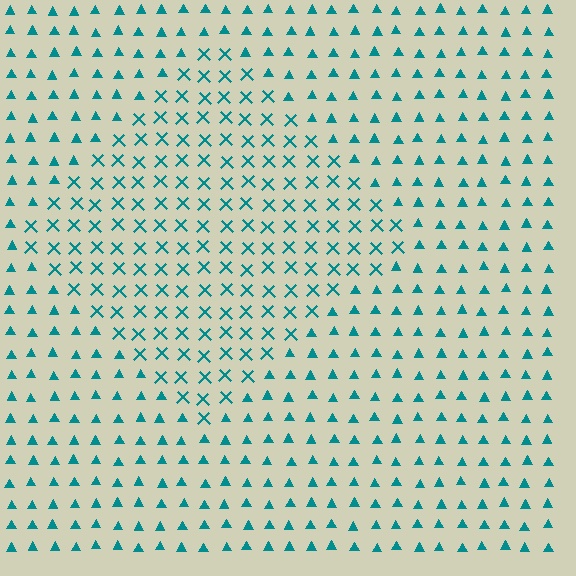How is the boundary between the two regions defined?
The boundary is defined by a change in element shape: X marks inside vs. triangles outside. All elements share the same color and spacing.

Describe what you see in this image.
The image is filled with small teal elements arranged in a uniform grid. A diamond-shaped region contains X marks, while the surrounding area contains triangles. The boundary is defined purely by the change in element shape.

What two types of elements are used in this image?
The image uses X marks inside the diamond region and triangles outside it.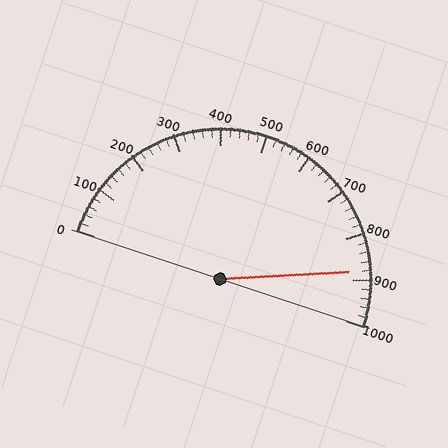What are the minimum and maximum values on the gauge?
The gauge ranges from 0 to 1000.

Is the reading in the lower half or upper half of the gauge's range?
The reading is in the upper half of the range (0 to 1000).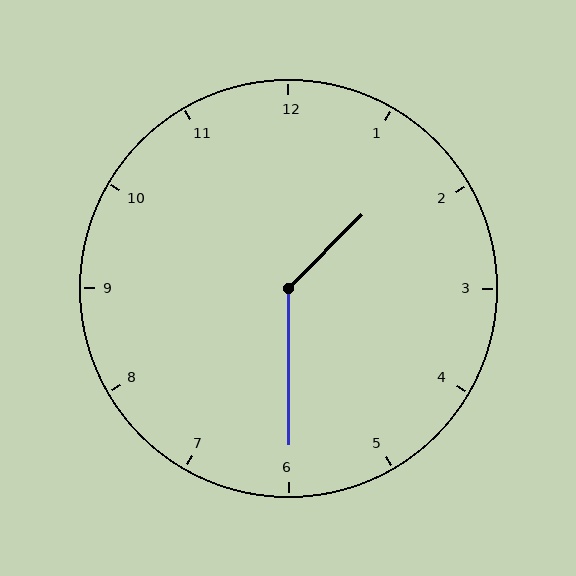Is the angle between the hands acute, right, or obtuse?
It is obtuse.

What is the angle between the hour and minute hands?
Approximately 135 degrees.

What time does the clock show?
1:30.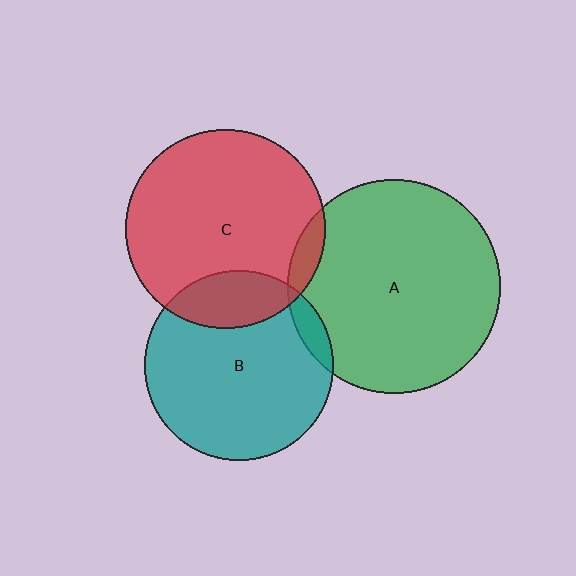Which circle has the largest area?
Circle A (green).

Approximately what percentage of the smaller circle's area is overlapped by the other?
Approximately 5%.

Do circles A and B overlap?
Yes.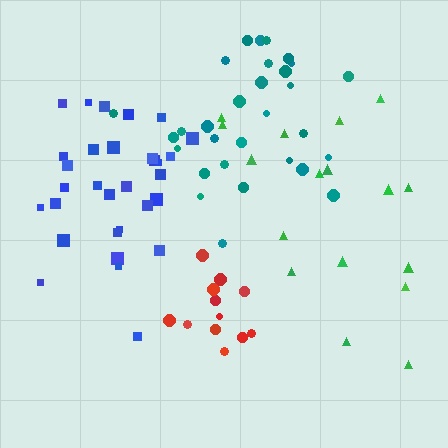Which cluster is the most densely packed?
Red.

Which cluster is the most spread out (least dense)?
Green.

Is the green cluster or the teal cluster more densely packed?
Teal.